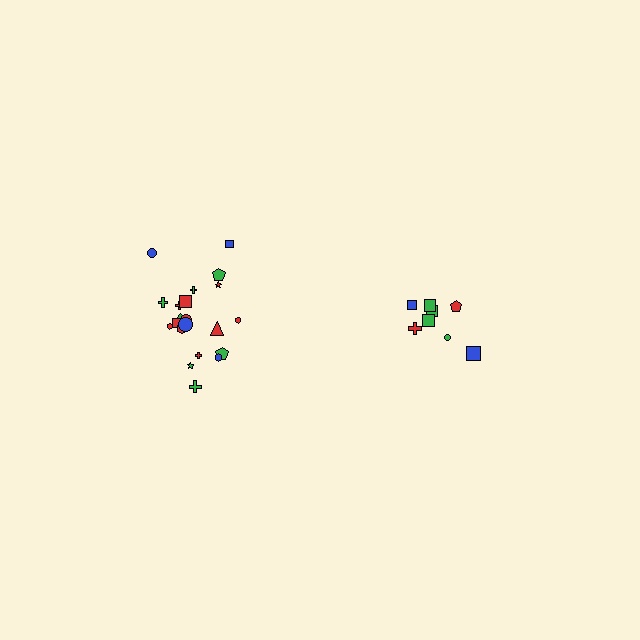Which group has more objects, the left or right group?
The left group.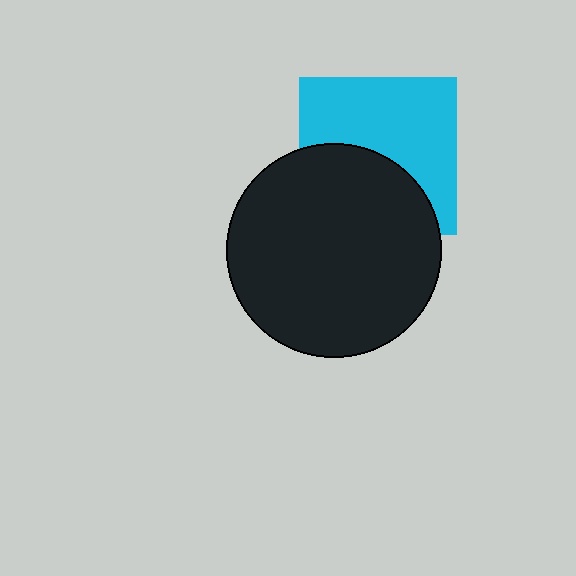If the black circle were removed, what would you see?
You would see the complete cyan square.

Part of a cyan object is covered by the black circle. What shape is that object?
It is a square.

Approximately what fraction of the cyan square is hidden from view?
Roughly 42% of the cyan square is hidden behind the black circle.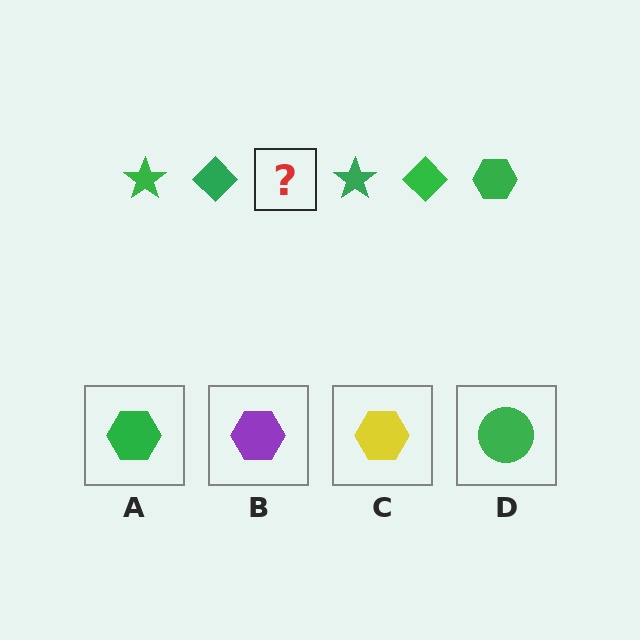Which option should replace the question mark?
Option A.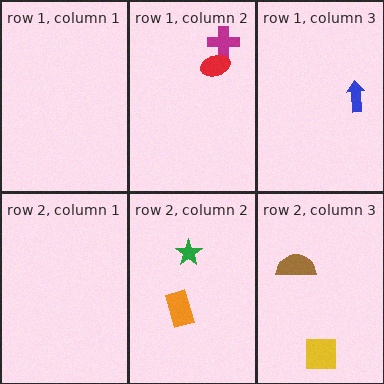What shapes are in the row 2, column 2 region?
The green star, the orange rectangle.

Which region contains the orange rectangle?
The row 2, column 2 region.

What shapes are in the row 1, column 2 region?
The magenta cross, the red ellipse.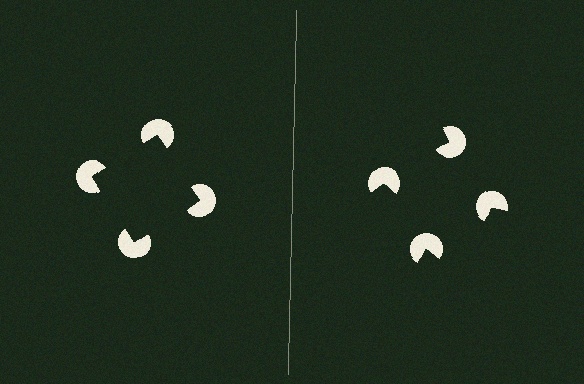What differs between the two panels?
The pac-man discs are positioned identically on both sides; only the wedge orientations differ. On the left they align to a square; on the right they are misaligned.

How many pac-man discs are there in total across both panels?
8 — 4 on each side.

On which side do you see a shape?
An illusory square appears on the left side. On the right side the wedge cuts are rotated, so no coherent shape forms.